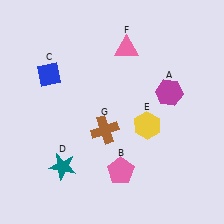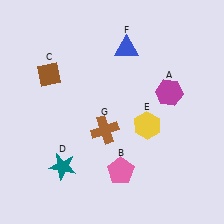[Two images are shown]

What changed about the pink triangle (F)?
In Image 1, F is pink. In Image 2, it changed to blue.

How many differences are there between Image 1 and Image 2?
There are 2 differences between the two images.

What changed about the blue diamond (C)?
In Image 1, C is blue. In Image 2, it changed to brown.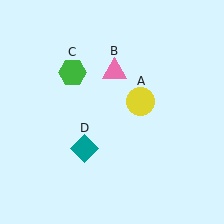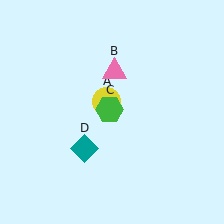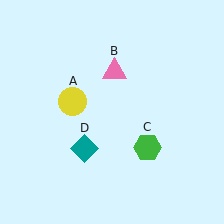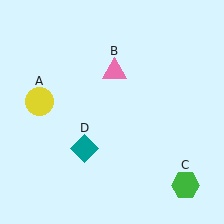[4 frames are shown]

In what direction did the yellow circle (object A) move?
The yellow circle (object A) moved left.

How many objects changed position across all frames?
2 objects changed position: yellow circle (object A), green hexagon (object C).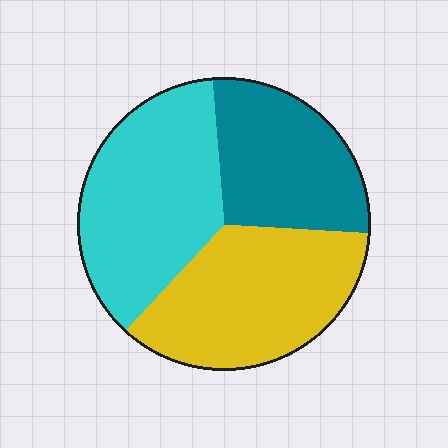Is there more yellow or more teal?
Yellow.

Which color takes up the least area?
Teal, at roughly 25%.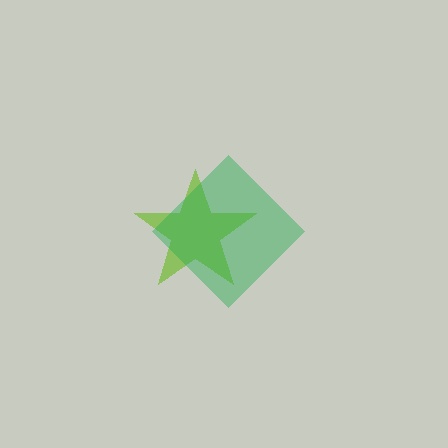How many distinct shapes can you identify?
There are 2 distinct shapes: a lime star, a green diamond.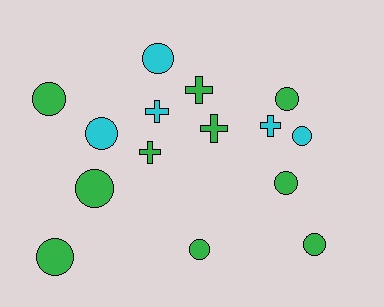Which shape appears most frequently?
Circle, with 10 objects.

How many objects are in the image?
There are 15 objects.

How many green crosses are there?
There are 3 green crosses.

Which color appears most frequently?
Green, with 10 objects.